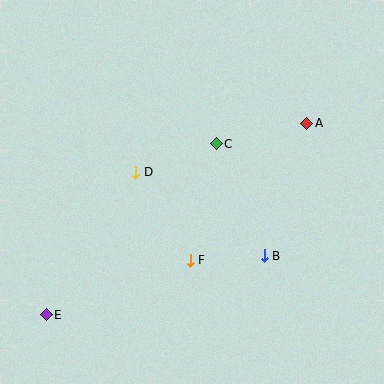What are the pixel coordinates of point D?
Point D is at (136, 172).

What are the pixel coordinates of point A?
Point A is at (307, 123).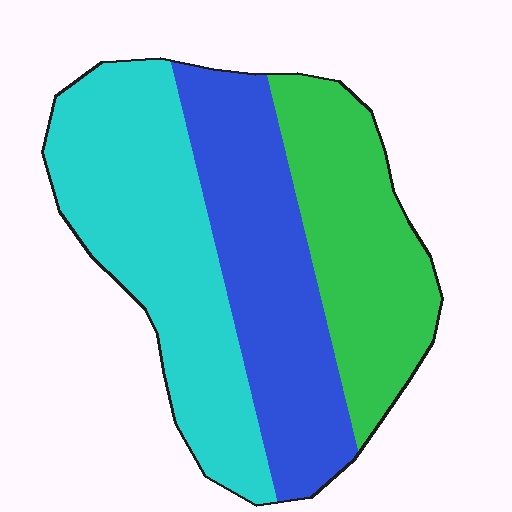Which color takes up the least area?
Green, at roughly 30%.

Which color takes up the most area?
Cyan, at roughly 40%.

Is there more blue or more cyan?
Cyan.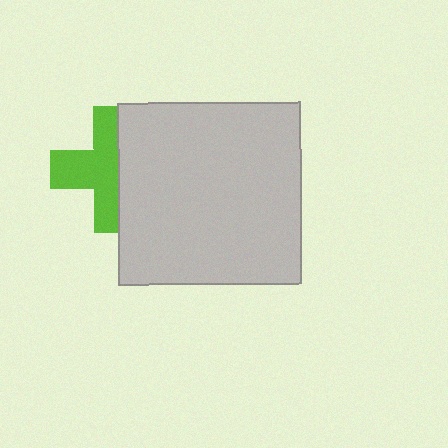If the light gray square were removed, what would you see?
You would see the complete lime cross.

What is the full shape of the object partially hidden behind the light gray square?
The partially hidden object is a lime cross.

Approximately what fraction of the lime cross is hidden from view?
Roughly 44% of the lime cross is hidden behind the light gray square.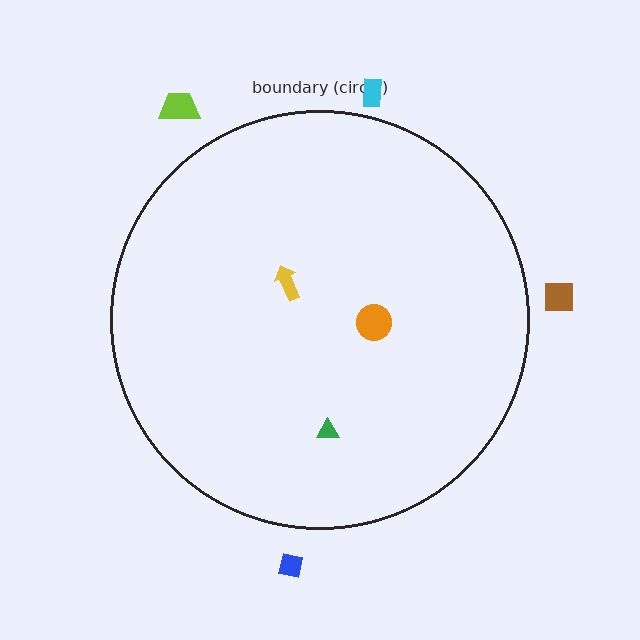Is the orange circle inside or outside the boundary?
Inside.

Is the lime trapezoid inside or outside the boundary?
Outside.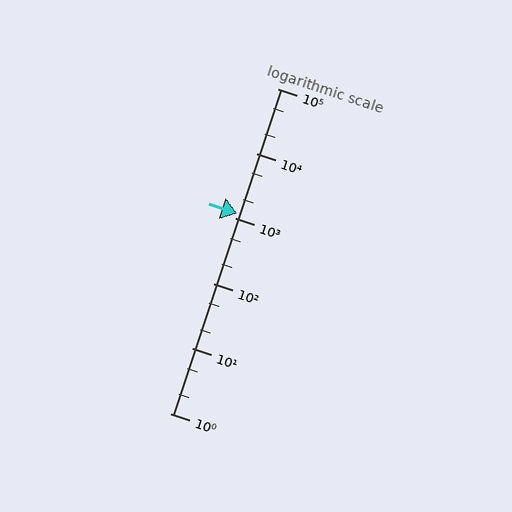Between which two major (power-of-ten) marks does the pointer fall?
The pointer is between 1000 and 10000.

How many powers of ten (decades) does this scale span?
The scale spans 5 decades, from 1 to 100000.